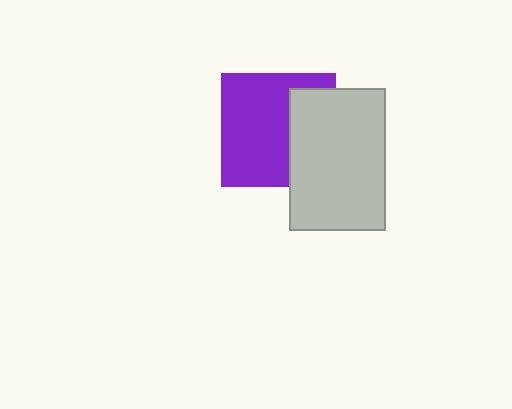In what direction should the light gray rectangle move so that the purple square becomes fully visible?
The light gray rectangle should move right. That is the shortest direction to clear the overlap and leave the purple square fully visible.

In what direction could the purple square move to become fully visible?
The purple square could move left. That would shift it out from behind the light gray rectangle entirely.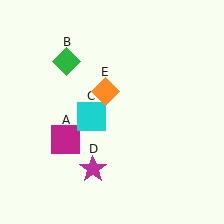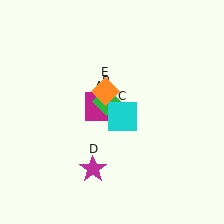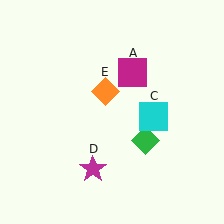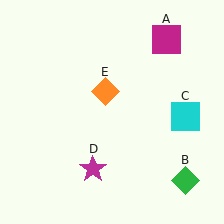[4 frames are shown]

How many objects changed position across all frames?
3 objects changed position: magenta square (object A), green diamond (object B), cyan square (object C).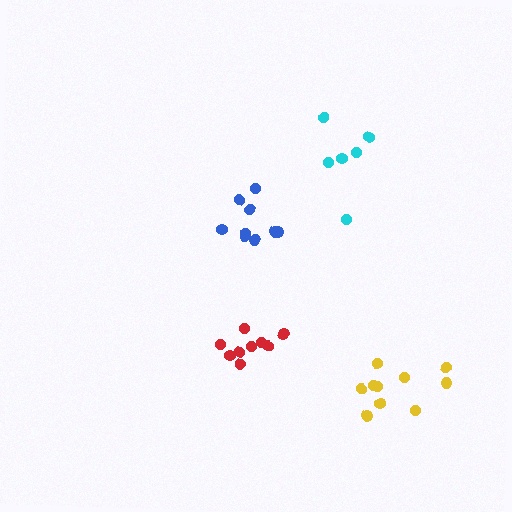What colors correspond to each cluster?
The clusters are colored: blue, yellow, cyan, red.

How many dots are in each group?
Group 1: 9 dots, Group 2: 10 dots, Group 3: 6 dots, Group 4: 9 dots (34 total).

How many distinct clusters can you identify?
There are 4 distinct clusters.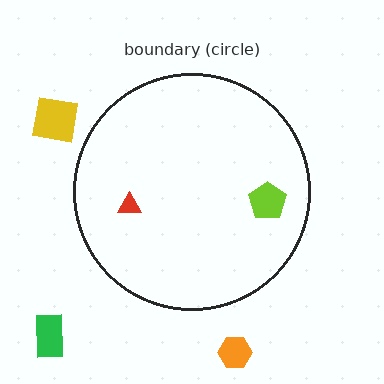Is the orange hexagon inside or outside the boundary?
Outside.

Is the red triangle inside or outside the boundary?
Inside.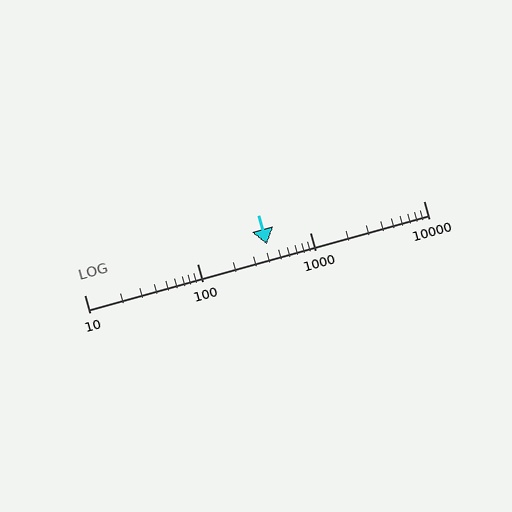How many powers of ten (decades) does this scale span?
The scale spans 3 decades, from 10 to 10000.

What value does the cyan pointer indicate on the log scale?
The pointer indicates approximately 410.